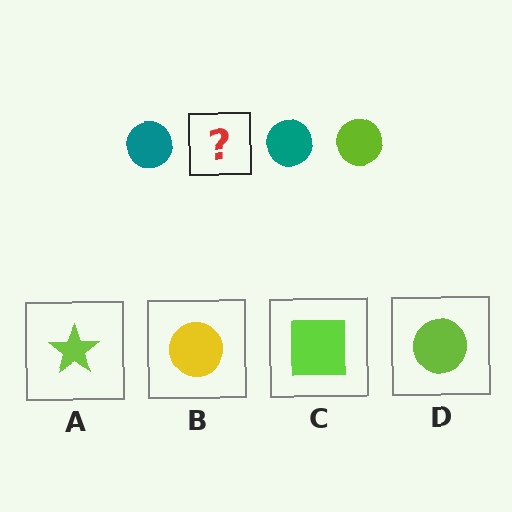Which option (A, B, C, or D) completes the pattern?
D.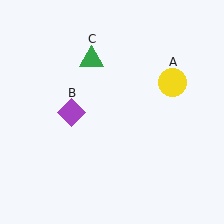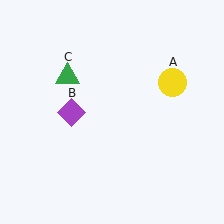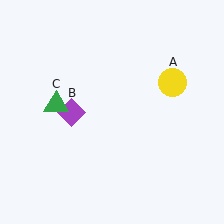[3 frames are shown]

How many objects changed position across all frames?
1 object changed position: green triangle (object C).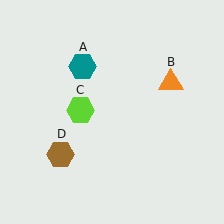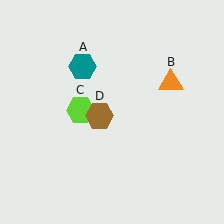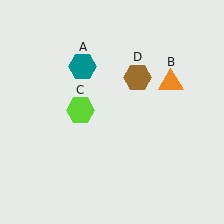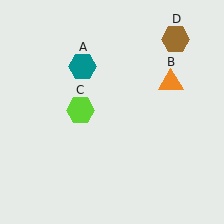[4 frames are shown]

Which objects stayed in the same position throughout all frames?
Teal hexagon (object A) and orange triangle (object B) and lime hexagon (object C) remained stationary.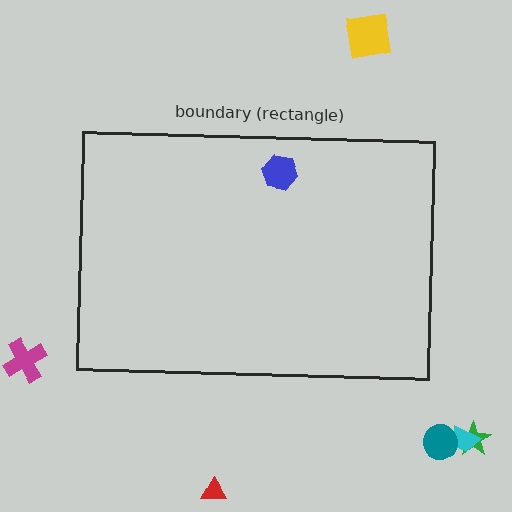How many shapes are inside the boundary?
1 inside, 6 outside.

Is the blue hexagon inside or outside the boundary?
Inside.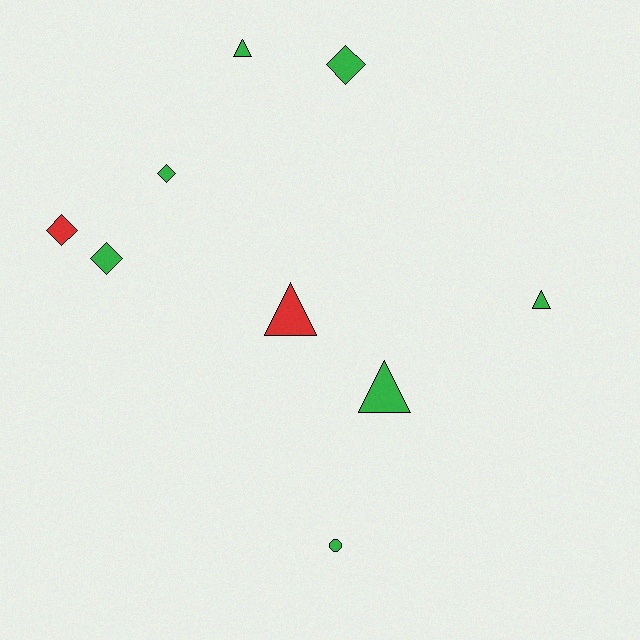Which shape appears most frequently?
Diamond, with 4 objects.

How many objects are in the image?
There are 9 objects.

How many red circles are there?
There are no red circles.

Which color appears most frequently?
Green, with 7 objects.